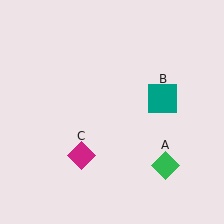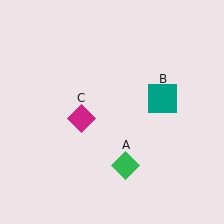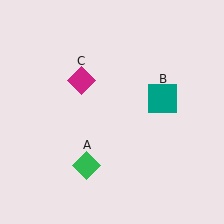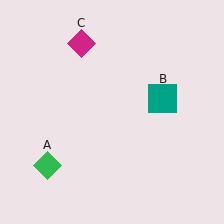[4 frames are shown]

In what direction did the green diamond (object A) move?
The green diamond (object A) moved left.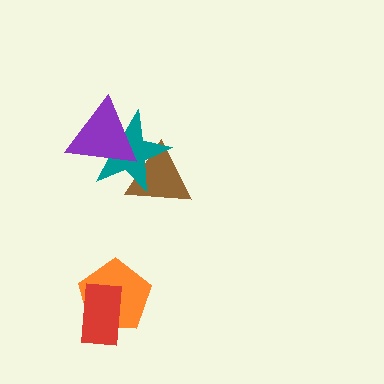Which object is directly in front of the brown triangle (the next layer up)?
The teal star is directly in front of the brown triangle.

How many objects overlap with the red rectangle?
1 object overlaps with the red rectangle.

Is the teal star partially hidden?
Yes, it is partially covered by another shape.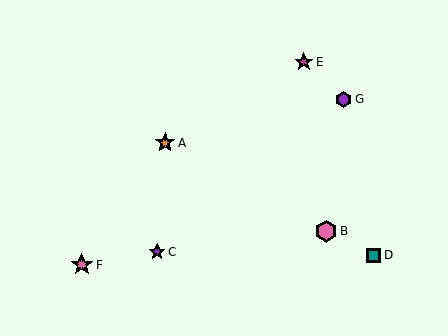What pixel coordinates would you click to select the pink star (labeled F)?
Click at (82, 265) to select the pink star F.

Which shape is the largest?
The pink star (labeled F) is the largest.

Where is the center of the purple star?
The center of the purple star is at (157, 252).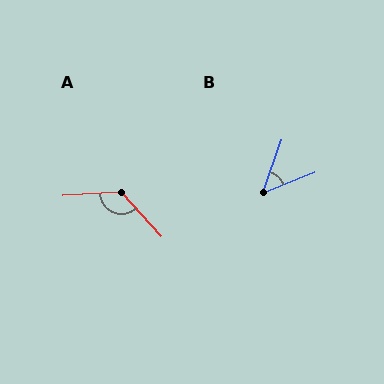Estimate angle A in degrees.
Approximately 129 degrees.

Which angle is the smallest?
B, at approximately 49 degrees.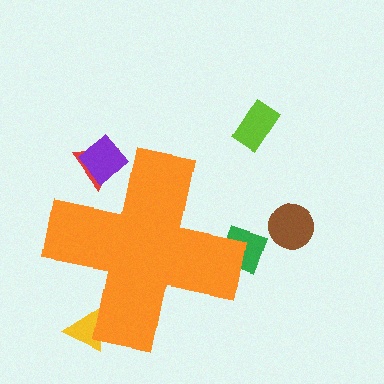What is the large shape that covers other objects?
An orange cross.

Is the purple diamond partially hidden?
Yes, the purple diamond is partially hidden behind the orange cross.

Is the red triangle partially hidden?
Yes, the red triangle is partially hidden behind the orange cross.